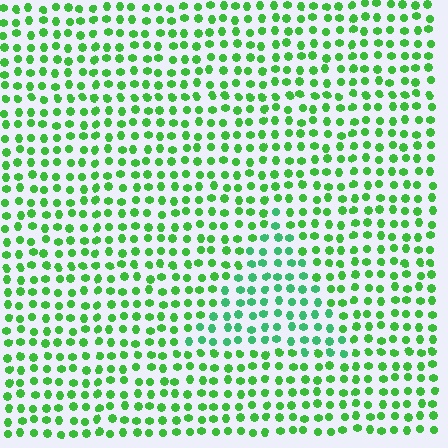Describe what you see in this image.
The image is filled with small green elements in a uniform arrangement. A triangle-shaped region is visible where the elements are tinted to a slightly different hue, forming a subtle color boundary.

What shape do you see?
I see a triangle.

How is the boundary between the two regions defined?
The boundary is defined purely by a slight shift in hue (about 25 degrees). Spacing, size, and orientation are identical on both sides.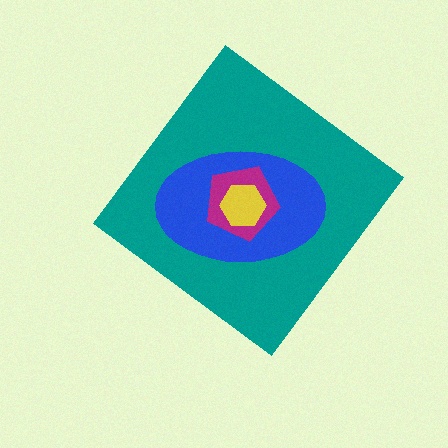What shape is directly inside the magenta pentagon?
The yellow hexagon.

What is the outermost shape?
The teal diamond.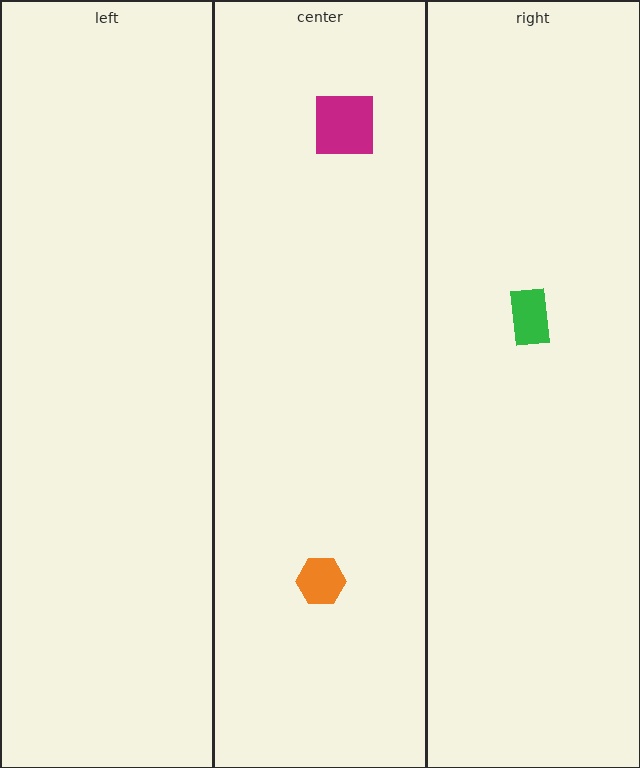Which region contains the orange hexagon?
The center region.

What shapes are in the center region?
The orange hexagon, the magenta square.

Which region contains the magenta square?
The center region.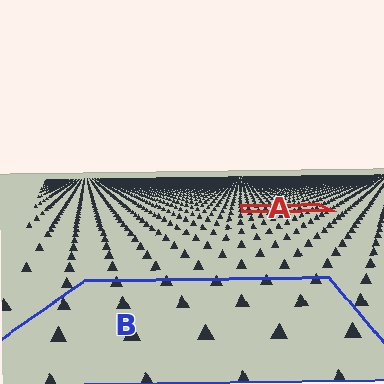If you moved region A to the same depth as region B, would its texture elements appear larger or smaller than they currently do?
They would appear larger. At a closer depth, the same texture elements are projected at a bigger on-screen size.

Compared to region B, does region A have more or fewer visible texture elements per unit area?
Region A has more texture elements per unit area — they are packed more densely because it is farther away.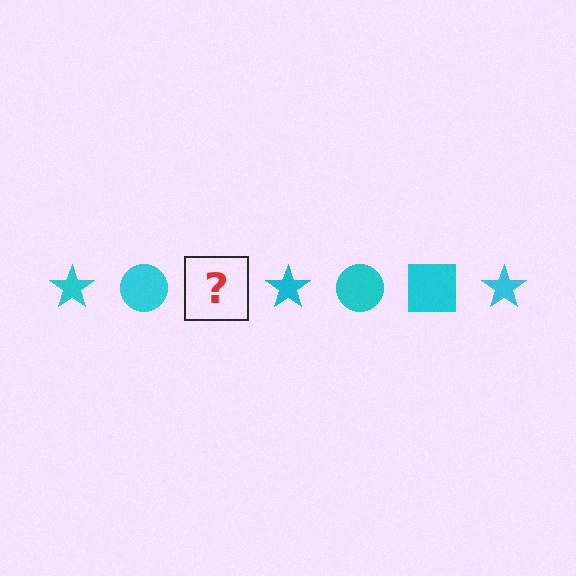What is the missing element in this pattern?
The missing element is a cyan square.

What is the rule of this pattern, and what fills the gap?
The rule is that the pattern cycles through star, circle, square shapes in cyan. The gap should be filled with a cyan square.